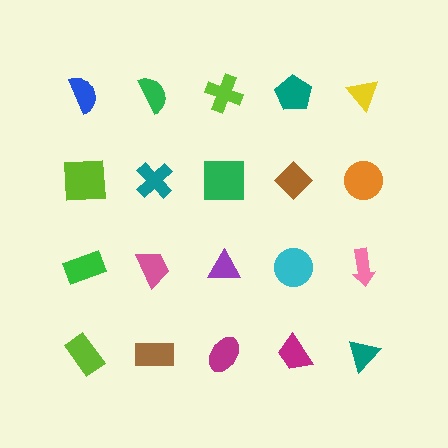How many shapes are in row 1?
5 shapes.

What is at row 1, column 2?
A green semicircle.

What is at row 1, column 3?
A lime cross.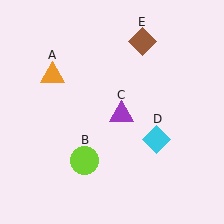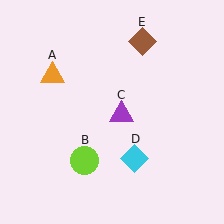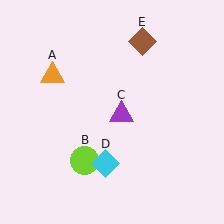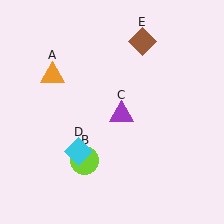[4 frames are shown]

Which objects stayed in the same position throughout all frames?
Orange triangle (object A) and lime circle (object B) and purple triangle (object C) and brown diamond (object E) remained stationary.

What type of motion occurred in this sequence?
The cyan diamond (object D) rotated clockwise around the center of the scene.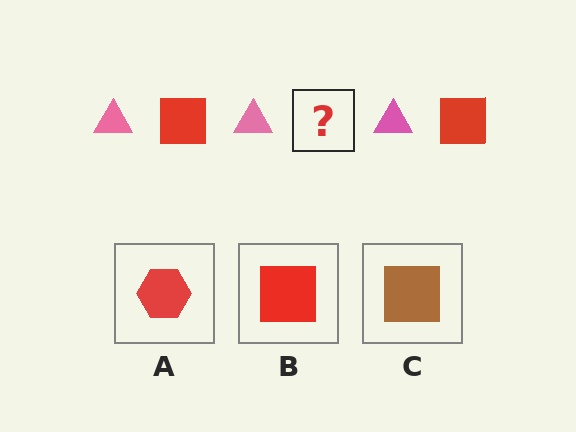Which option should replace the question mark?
Option B.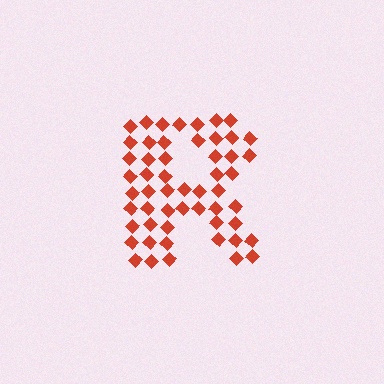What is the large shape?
The large shape is the letter R.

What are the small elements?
The small elements are diamonds.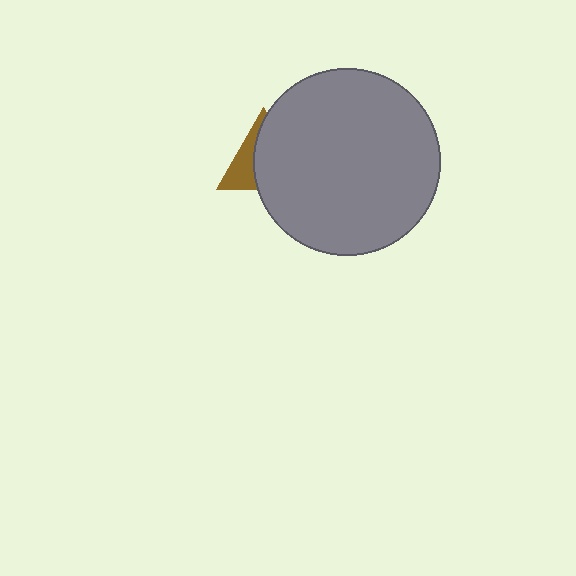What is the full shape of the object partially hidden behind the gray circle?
The partially hidden object is a brown triangle.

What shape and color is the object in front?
The object in front is a gray circle.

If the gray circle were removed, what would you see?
You would see the complete brown triangle.